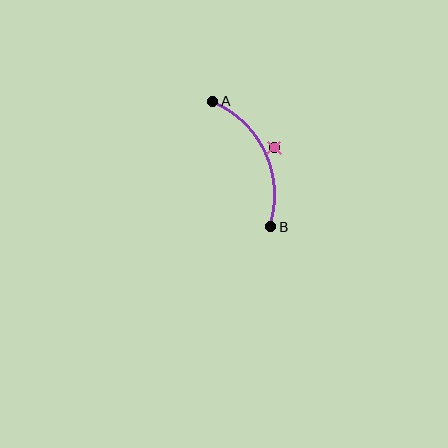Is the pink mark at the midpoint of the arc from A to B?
No — the pink mark does not lie on the arc at all. It sits slightly outside the curve.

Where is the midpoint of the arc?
The arc midpoint is the point on the curve farthest from the straight line joining A and B. It sits to the right of that line.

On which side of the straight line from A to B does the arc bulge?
The arc bulges to the right of the straight line connecting A and B.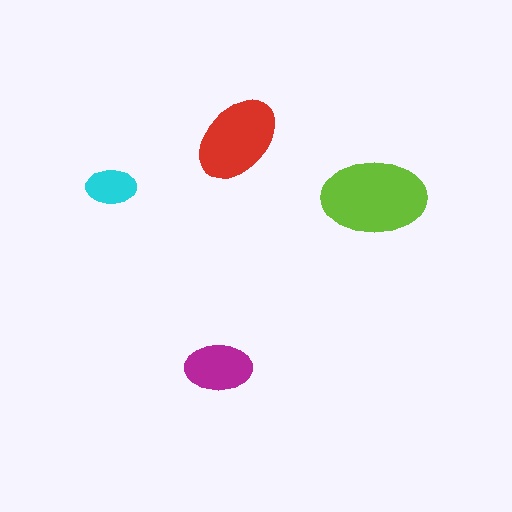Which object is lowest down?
The magenta ellipse is bottommost.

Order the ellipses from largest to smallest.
the lime one, the red one, the magenta one, the cyan one.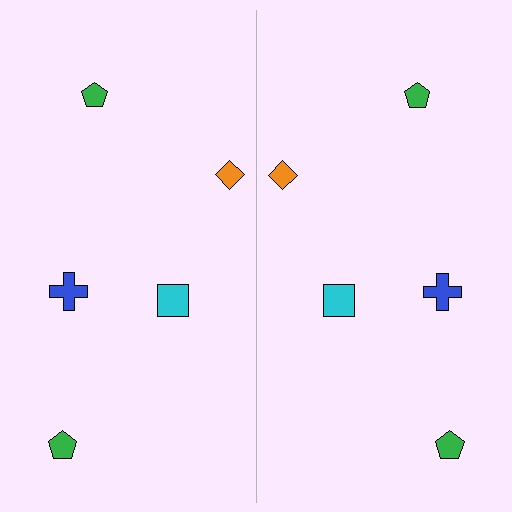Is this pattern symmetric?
Yes, this pattern has bilateral (reflection) symmetry.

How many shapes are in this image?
There are 10 shapes in this image.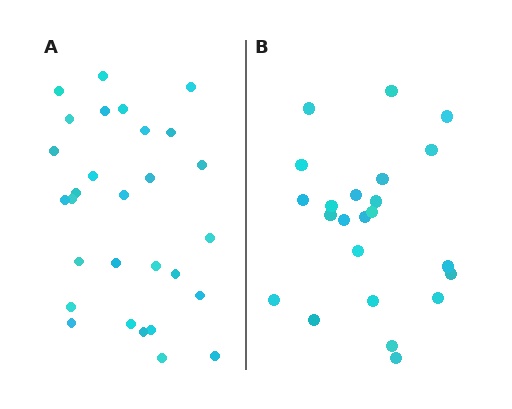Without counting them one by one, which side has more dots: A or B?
Region A (the left region) has more dots.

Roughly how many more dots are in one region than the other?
Region A has about 6 more dots than region B.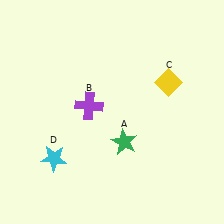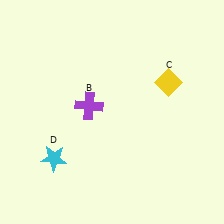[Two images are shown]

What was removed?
The green star (A) was removed in Image 2.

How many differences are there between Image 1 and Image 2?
There is 1 difference between the two images.